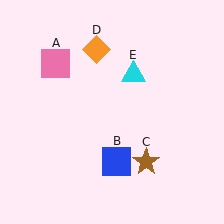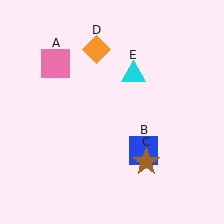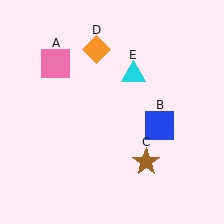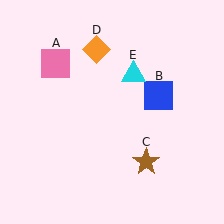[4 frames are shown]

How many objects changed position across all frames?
1 object changed position: blue square (object B).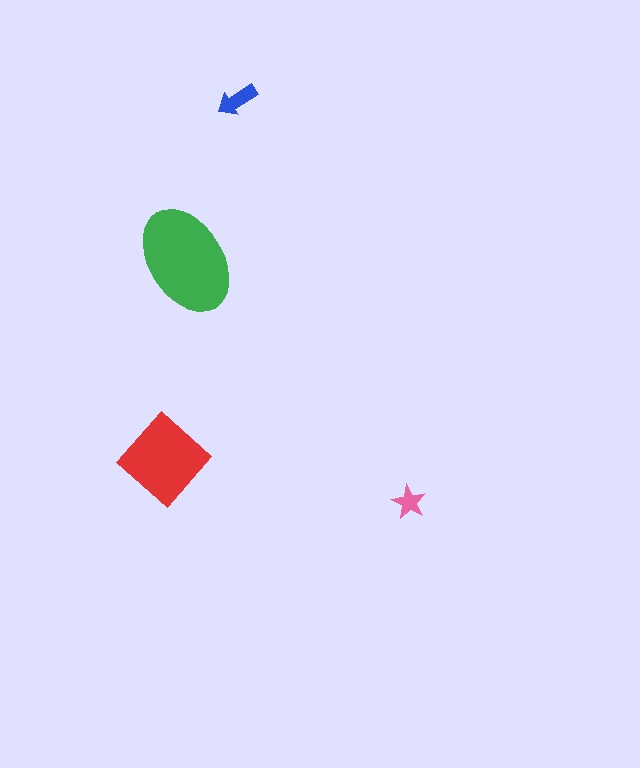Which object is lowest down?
The pink star is bottommost.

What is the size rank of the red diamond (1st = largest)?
2nd.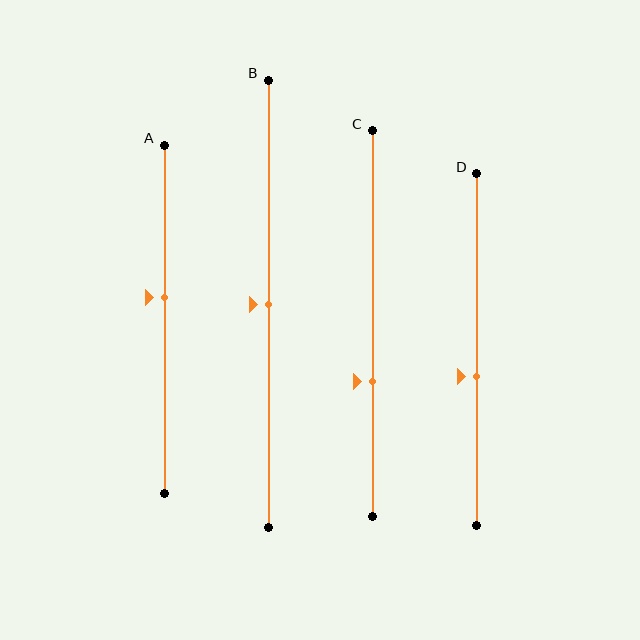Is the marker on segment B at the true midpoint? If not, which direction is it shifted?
Yes, the marker on segment B is at the true midpoint.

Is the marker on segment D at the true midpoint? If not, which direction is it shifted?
No, the marker on segment D is shifted downward by about 8% of the segment length.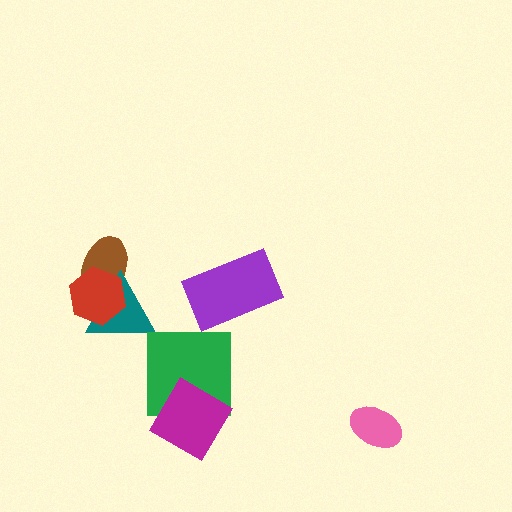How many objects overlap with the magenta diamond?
1 object overlaps with the magenta diamond.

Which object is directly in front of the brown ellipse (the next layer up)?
The teal triangle is directly in front of the brown ellipse.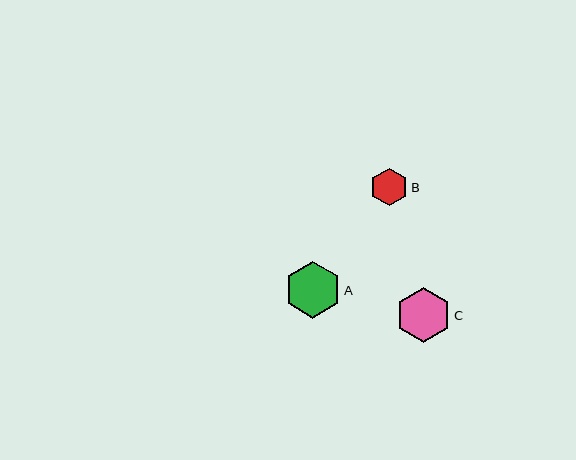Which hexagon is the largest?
Hexagon A is the largest with a size of approximately 57 pixels.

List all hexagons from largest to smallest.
From largest to smallest: A, C, B.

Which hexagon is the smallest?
Hexagon B is the smallest with a size of approximately 37 pixels.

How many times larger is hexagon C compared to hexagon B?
Hexagon C is approximately 1.5 times the size of hexagon B.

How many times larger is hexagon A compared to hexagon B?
Hexagon A is approximately 1.5 times the size of hexagon B.